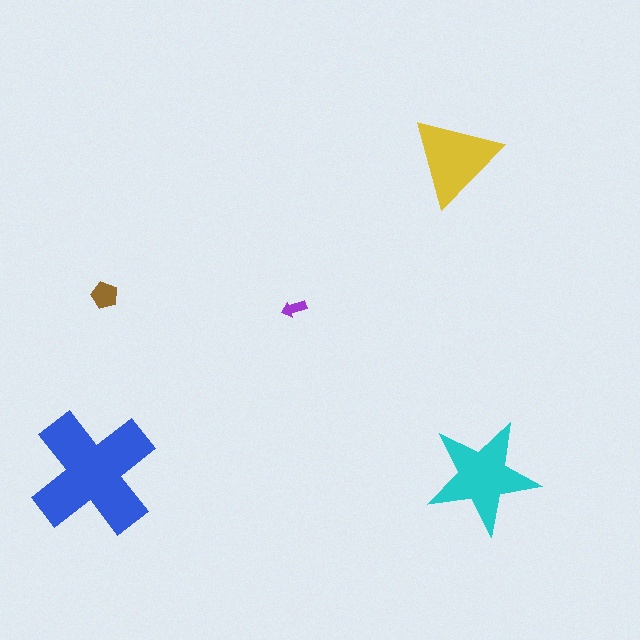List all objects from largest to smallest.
The blue cross, the cyan star, the yellow triangle, the brown pentagon, the purple arrow.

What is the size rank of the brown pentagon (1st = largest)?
4th.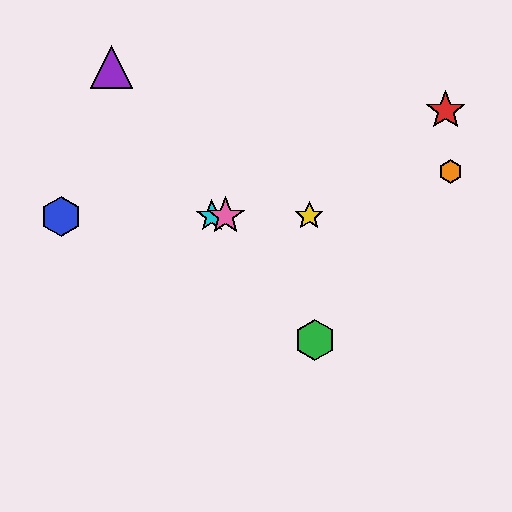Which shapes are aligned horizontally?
The blue hexagon, the yellow star, the cyan star, the pink star are aligned horizontally.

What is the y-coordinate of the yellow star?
The yellow star is at y≈216.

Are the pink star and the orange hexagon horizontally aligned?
No, the pink star is at y≈216 and the orange hexagon is at y≈172.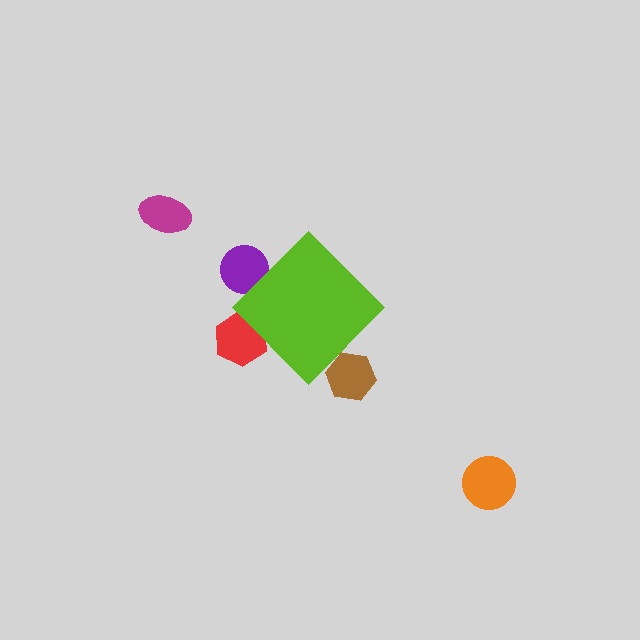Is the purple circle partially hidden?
Yes, the purple circle is partially hidden behind the lime diamond.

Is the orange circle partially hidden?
No, the orange circle is fully visible.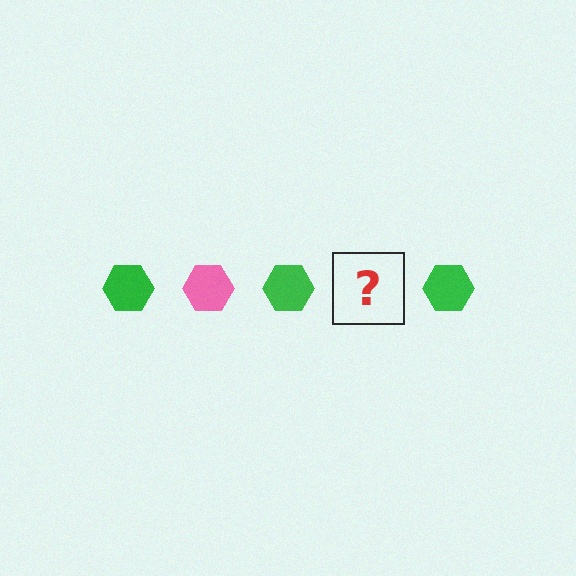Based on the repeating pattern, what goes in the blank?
The blank should be a pink hexagon.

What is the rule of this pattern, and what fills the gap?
The rule is that the pattern cycles through green, pink hexagons. The gap should be filled with a pink hexagon.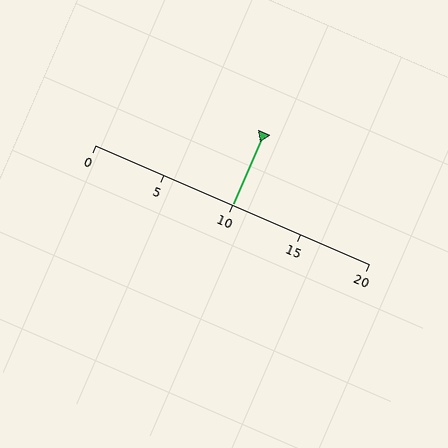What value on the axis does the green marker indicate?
The marker indicates approximately 10.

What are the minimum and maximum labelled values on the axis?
The axis runs from 0 to 20.